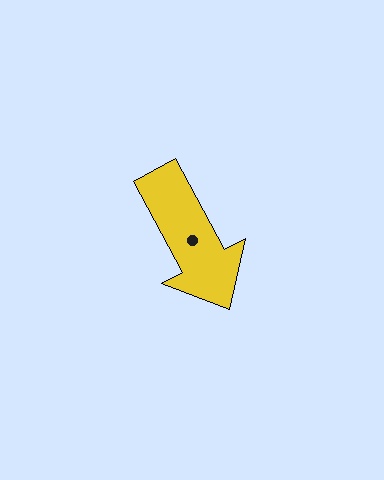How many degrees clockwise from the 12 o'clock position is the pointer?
Approximately 152 degrees.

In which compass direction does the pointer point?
Southeast.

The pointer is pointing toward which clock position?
Roughly 5 o'clock.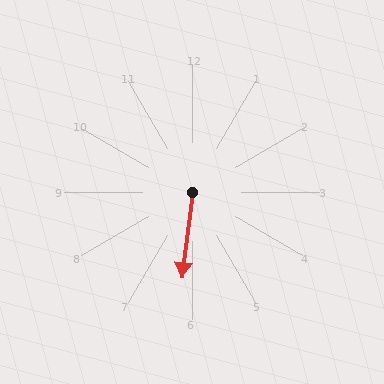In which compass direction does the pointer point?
South.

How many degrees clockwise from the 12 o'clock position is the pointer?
Approximately 187 degrees.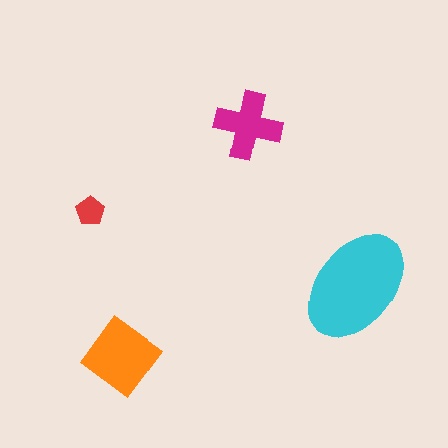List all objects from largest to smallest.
The cyan ellipse, the orange diamond, the magenta cross, the red pentagon.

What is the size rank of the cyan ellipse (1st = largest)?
1st.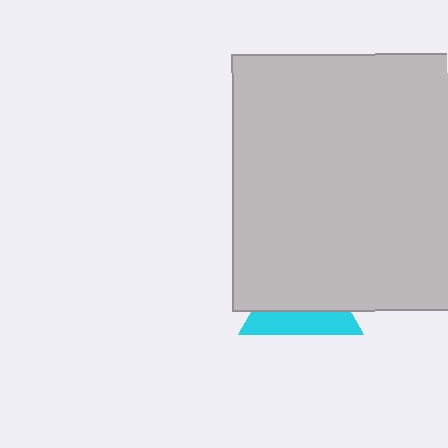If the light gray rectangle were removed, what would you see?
You would see the complete cyan triangle.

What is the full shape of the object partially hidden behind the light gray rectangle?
The partially hidden object is a cyan triangle.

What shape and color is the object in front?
The object in front is a light gray rectangle.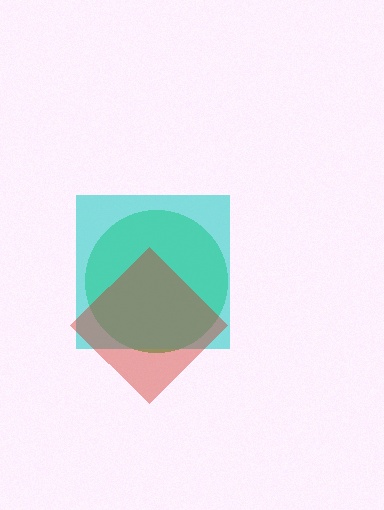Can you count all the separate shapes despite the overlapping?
Yes, there are 3 separate shapes.